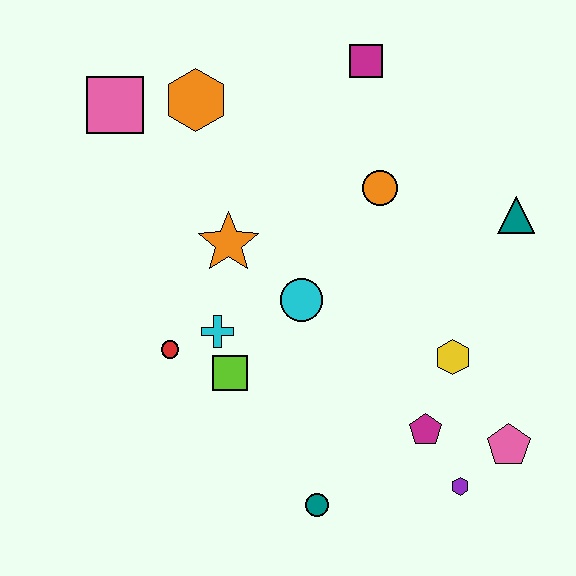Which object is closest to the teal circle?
The magenta pentagon is closest to the teal circle.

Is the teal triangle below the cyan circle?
No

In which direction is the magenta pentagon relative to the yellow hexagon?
The magenta pentagon is below the yellow hexagon.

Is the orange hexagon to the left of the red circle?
No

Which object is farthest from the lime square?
The magenta square is farthest from the lime square.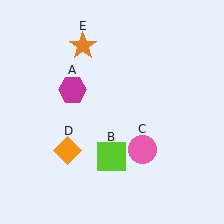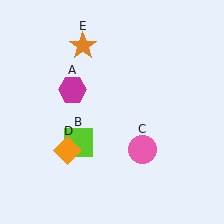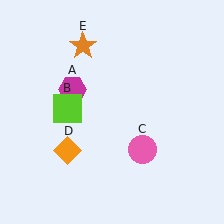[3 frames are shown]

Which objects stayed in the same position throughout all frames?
Magenta hexagon (object A) and pink circle (object C) and orange diamond (object D) and orange star (object E) remained stationary.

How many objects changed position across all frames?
1 object changed position: lime square (object B).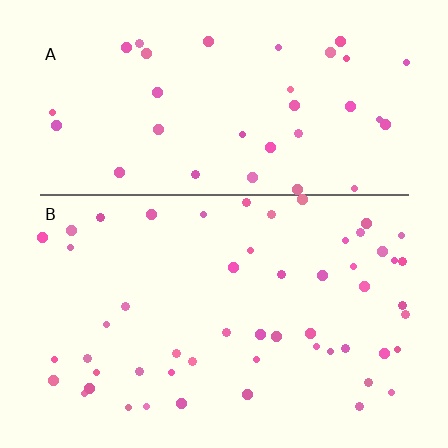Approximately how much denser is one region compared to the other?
Approximately 1.5× — region B over region A.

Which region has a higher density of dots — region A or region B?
B (the bottom).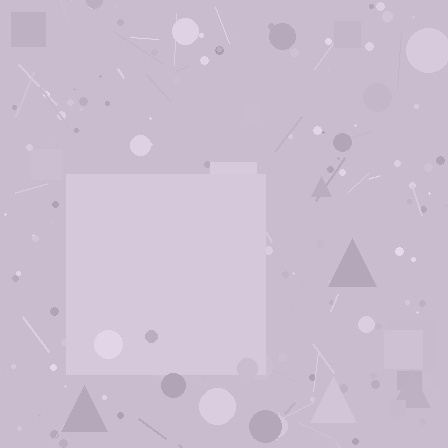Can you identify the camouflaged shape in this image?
The camouflaged shape is a square.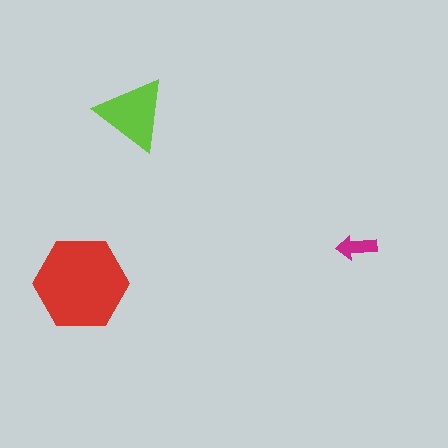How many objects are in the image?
There are 3 objects in the image.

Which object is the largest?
The red hexagon.